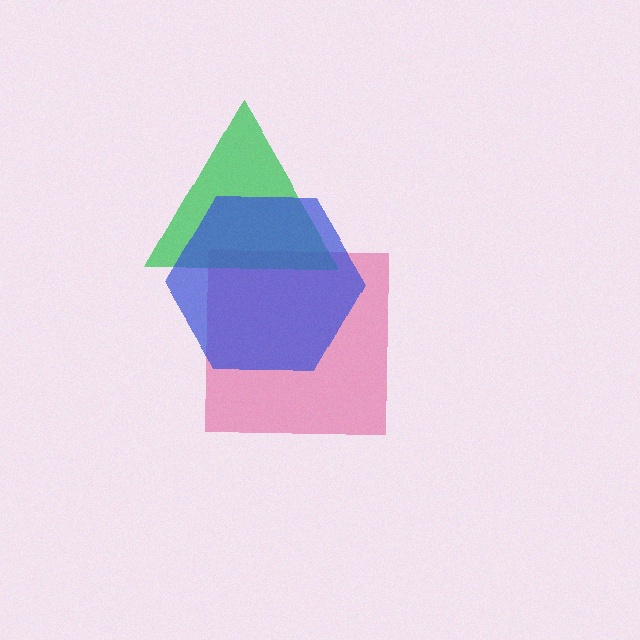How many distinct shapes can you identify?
There are 3 distinct shapes: a pink square, a green triangle, a blue hexagon.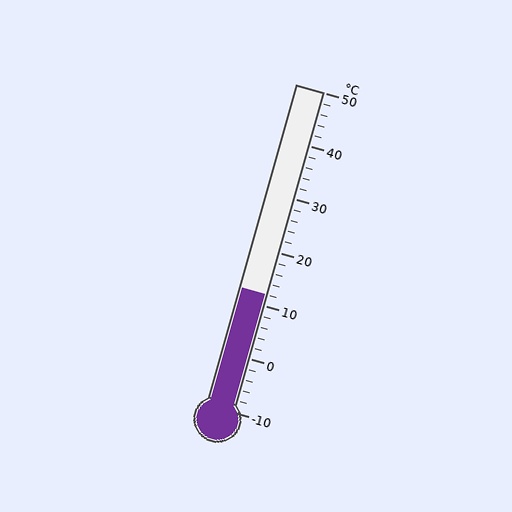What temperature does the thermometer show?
The thermometer shows approximately 12°C.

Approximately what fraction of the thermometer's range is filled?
The thermometer is filled to approximately 35% of its range.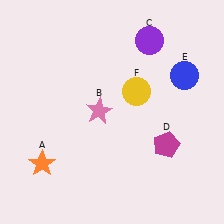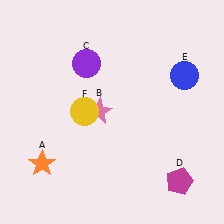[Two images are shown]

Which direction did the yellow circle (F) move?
The yellow circle (F) moved left.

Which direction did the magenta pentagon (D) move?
The magenta pentagon (D) moved down.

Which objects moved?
The objects that moved are: the purple circle (C), the magenta pentagon (D), the yellow circle (F).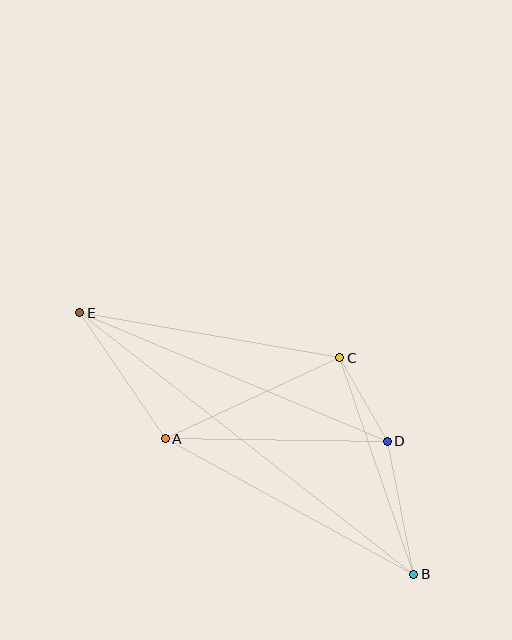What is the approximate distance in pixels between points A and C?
The distance between A and C is approximately 192 pixels.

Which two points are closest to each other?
Points C and D are closest to each other.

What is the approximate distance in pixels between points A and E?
The distance between A and E is approximately 152 pixels.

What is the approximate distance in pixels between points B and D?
The distance between B and D is approximately 136 pixels.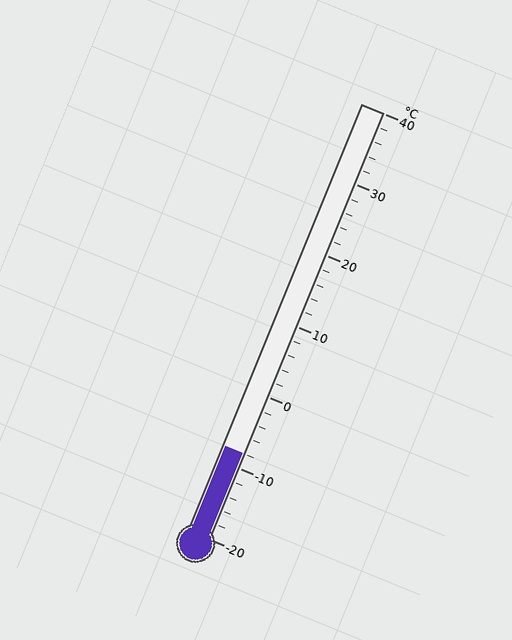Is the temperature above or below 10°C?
The temperature is below 10°C.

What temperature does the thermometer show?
The thermometer shows approximately -8°C.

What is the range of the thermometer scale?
The thermometer scale ranges from -20°C to 40°C.